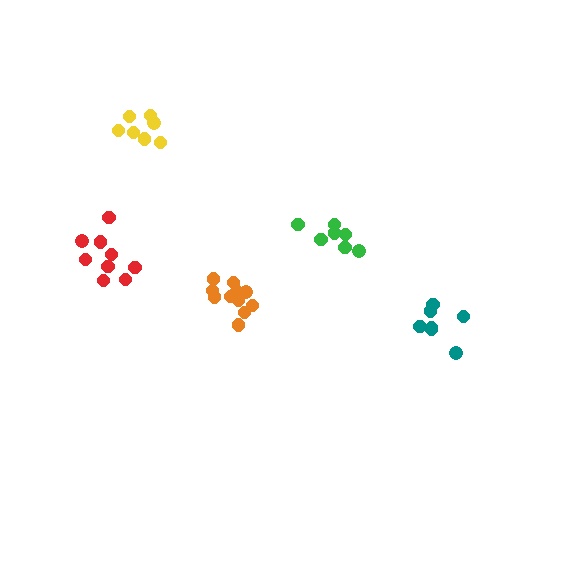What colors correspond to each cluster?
The clusters are colored: yellow, green, red, orange, teal.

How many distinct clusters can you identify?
There are 5 distinct clusters.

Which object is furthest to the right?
The teal cluster is rightmost.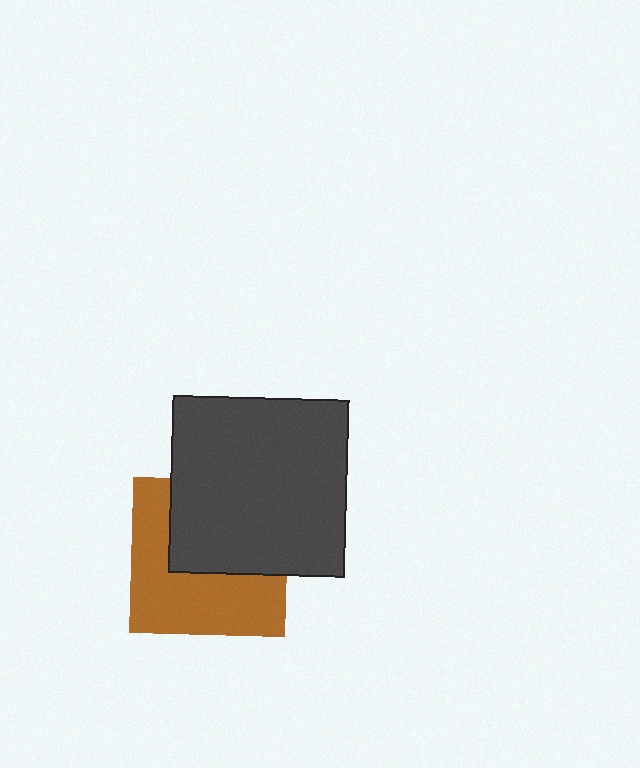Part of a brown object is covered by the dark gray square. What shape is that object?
It is a square.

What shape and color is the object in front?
The object in front is a dark gray square.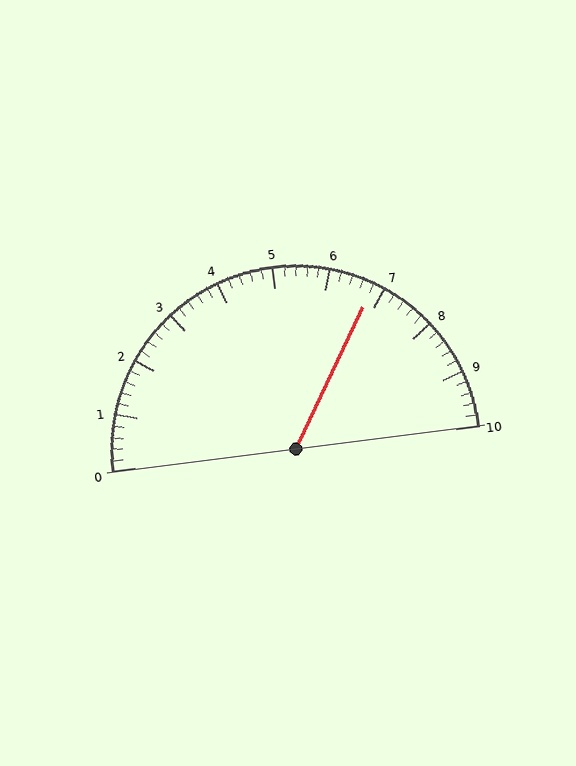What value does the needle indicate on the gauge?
The needle indicates approximately 6.8.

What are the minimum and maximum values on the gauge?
The gauge ranges from 0 to 10.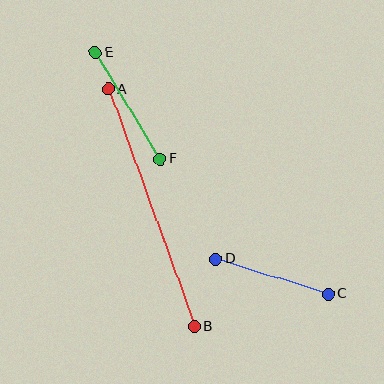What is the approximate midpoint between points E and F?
The midpoint is at approximately (128, 106) pixels.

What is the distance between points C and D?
The distance is approximately 117 pixels.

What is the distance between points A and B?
The distance is approximately 252 pixels.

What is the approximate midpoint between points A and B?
The midpoint is at approximately (151, 208) pixels.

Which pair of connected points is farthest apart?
Points A and B are farthest apart.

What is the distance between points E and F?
The distance is approximately 124 pixels.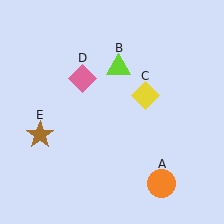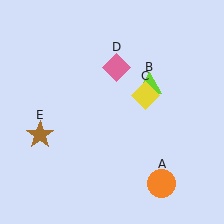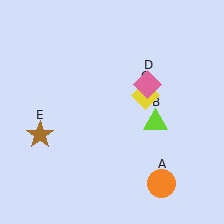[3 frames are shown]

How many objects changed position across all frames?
2 objects changed position: lime triangle (object B), pink diamond (object D).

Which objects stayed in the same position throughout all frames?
Orange circle (object A) and yellow diamond (object C) and brown star (object E) remained stationary.